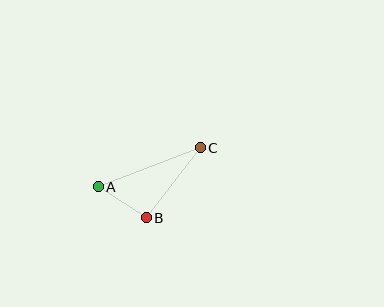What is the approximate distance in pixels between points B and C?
The distance between B and C is approximately 88 pixels.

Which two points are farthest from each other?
Points A and C are farthest from each other.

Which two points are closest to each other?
Points A and B are closest to each other.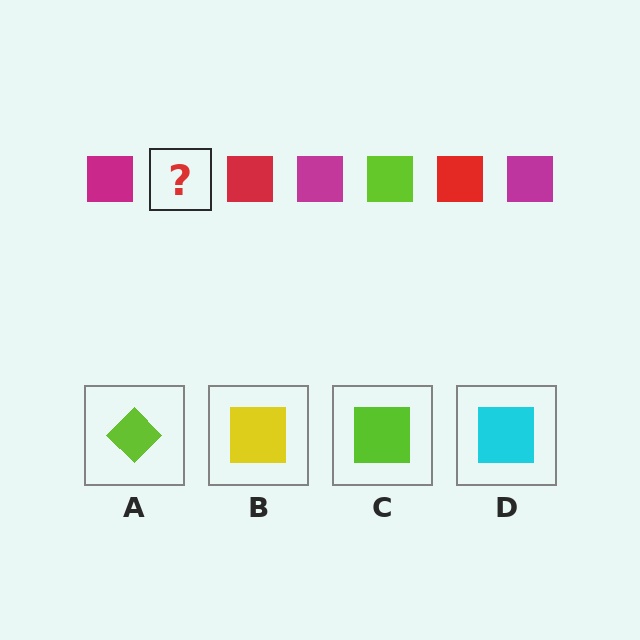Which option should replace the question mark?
Option C.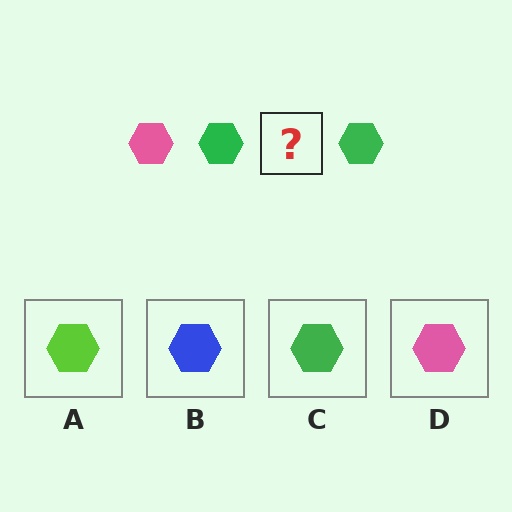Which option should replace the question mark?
Option D.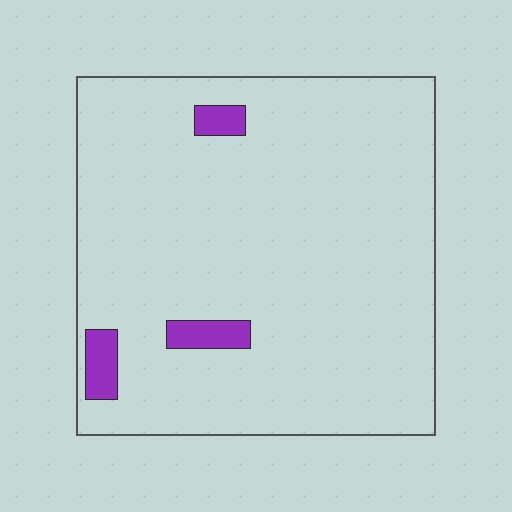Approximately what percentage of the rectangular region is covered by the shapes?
Approximately 5%.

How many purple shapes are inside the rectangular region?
3.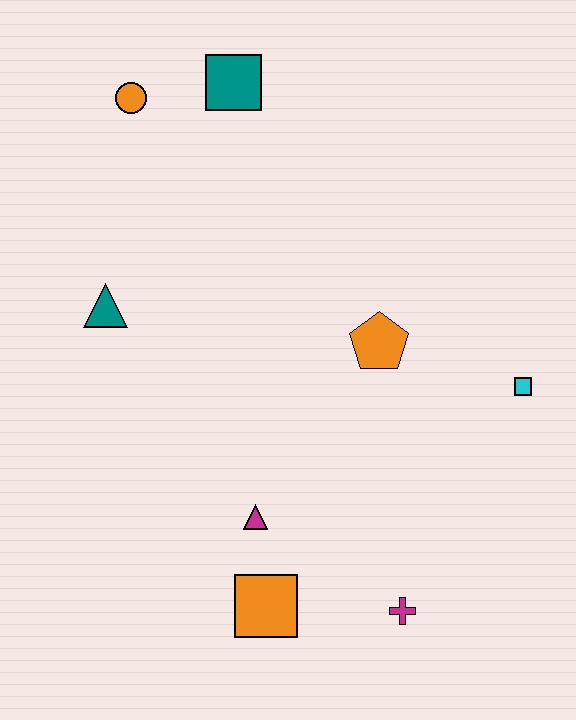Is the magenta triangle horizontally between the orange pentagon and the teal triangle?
Yes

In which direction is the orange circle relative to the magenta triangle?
The orange circle is above the magenta triangle.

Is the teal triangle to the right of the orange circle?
No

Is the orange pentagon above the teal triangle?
No